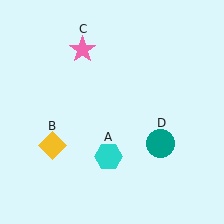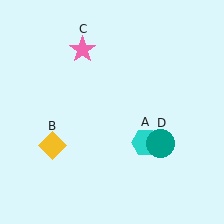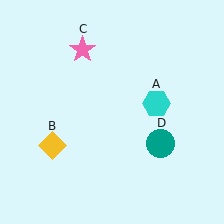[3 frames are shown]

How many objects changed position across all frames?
1 object changed position: cyan hexagon (object A).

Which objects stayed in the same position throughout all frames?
Yellow diamond (object B) and pink star (object C) and teal circle (object D) remained stationary.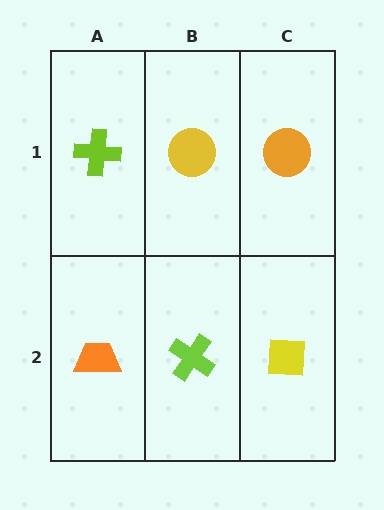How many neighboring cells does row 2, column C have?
2.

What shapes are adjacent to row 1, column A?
An orange trapezoid (row 2, column A), a yellow circle (row 1, column B).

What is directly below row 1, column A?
An orange trapezoid.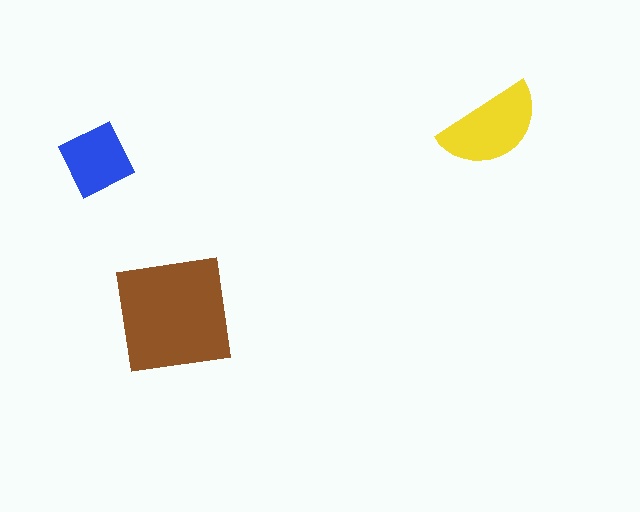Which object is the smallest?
The blue diamond.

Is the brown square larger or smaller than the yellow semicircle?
Larger.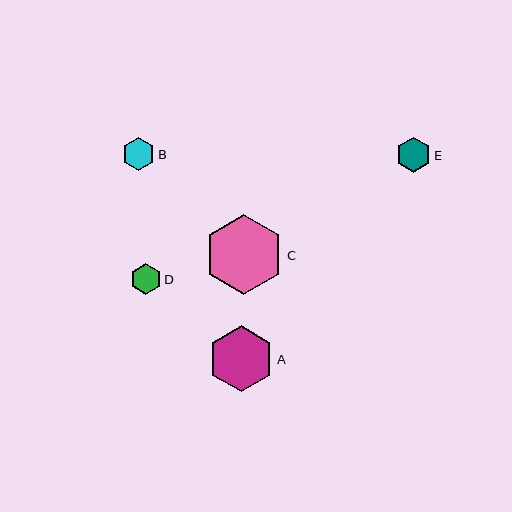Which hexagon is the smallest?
Hexagon D is the smallest with a size of approximately 31 pixels.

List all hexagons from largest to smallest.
From largest to smallest: C, A, E, B, D.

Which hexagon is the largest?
Hexagon C is the largest with a size of approximately 80 pixels.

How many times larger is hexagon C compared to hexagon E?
Hexagon C is approximately 2.3 times the size of hexagon E.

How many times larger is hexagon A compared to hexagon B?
Hexagon A is approximately 2.0 times the size of hexagon B.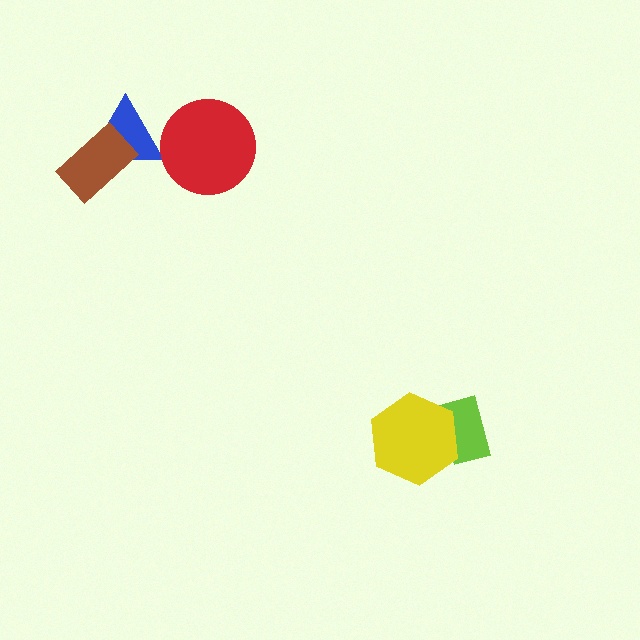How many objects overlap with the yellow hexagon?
1 object overlaps with the yellow hexagon.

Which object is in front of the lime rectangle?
The yellow hexagon is in front of the lime rectangle.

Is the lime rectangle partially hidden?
Yes, it is partially covered by another shape.